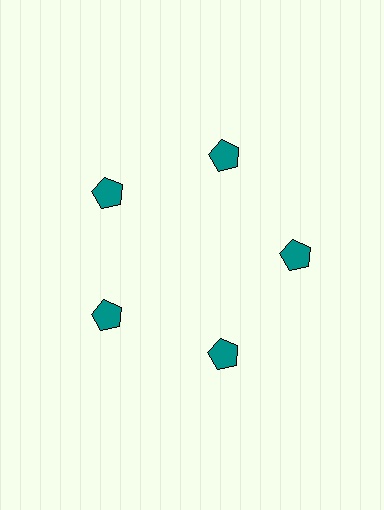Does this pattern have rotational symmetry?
Yes, this pattern has 5-fold rotational symmetry. It looks the same after rotating 72 degrees around the center.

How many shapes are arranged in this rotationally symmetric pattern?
There are 5 shapes, arranged in 5 groups of 1.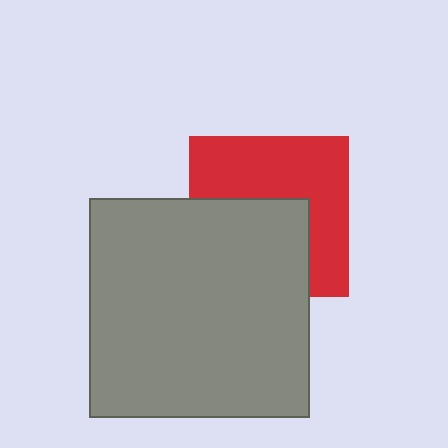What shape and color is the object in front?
The object in front is a gray square.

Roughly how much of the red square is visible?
About half of it is visible (roughly 54%).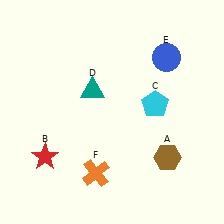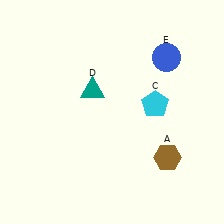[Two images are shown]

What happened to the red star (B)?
The red star (B) was removed in Image 2. It was in the bottom-left area of Image 1.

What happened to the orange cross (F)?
The orange cross (F) was removed in Image 2. It was in the bottom-left area of Image 1.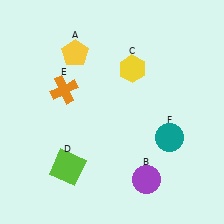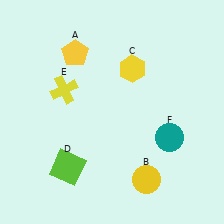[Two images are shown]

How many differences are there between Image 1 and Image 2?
There are 2 differences between the two images.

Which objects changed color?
B changed from purple to yellow. E changed from orange to yellow.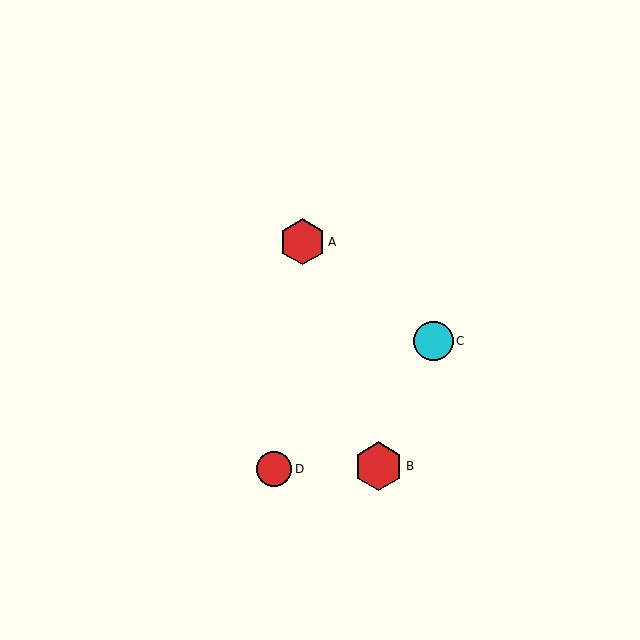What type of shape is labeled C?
Shape C is a cyan circle.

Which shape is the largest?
The red hexagon (labeled B) is the largest.